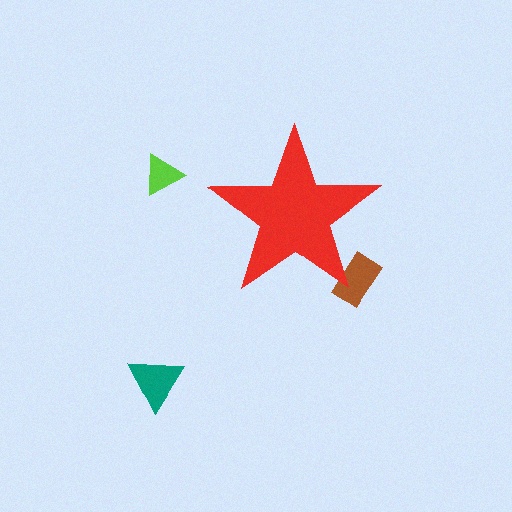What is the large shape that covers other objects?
A red star.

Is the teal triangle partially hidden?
No, the teal triangle is fully visible.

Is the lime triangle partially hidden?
No, the lime triangle is fully visible.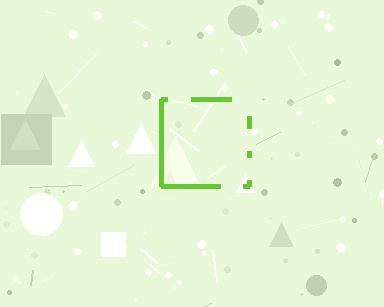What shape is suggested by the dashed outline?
The dashed outline suggests a square.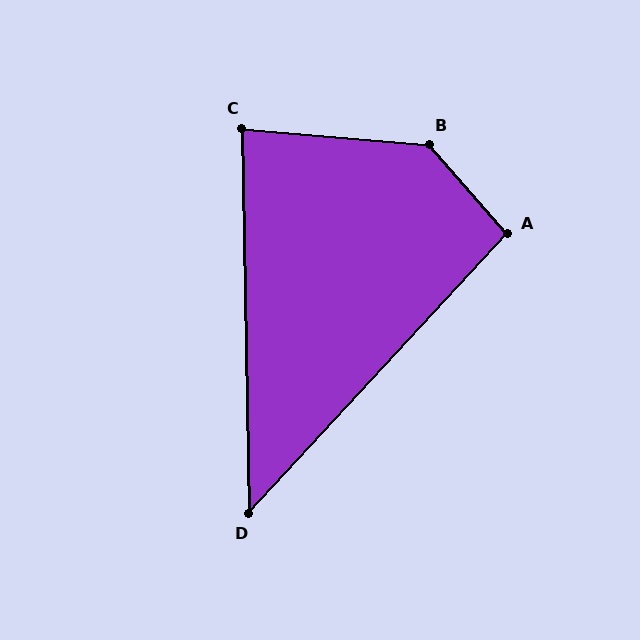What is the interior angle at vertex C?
Approximately 84 degrees (acute).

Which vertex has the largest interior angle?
B, at approximately 136 degrees.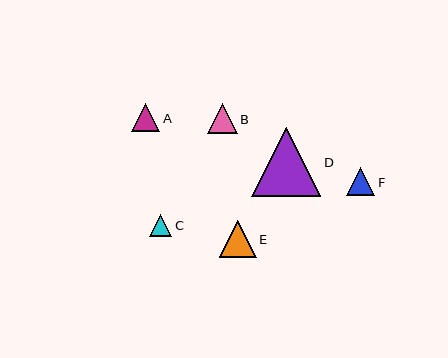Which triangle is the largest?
Triangle D is the largest with a size of approximately 69 pixels.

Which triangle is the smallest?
Triangle C is the smallest with a size of approximately 22 pixels.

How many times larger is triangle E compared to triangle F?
Triangle E is approximately 1.3 times the size of triangle F.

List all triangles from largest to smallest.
From largest to smallest: D, E, B, A, F, C.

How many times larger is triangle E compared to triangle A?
Triangle E is approximately 1.3 times the size of triangle A.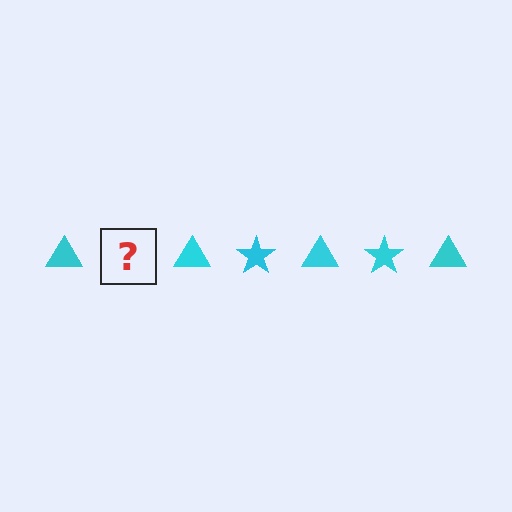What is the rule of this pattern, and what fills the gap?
The rule is that the pattern cycles through triangle, star shapes in cyan. The gap should be filled with a cyan star.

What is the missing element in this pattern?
The missing element is a cyan star.